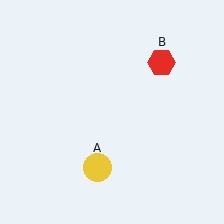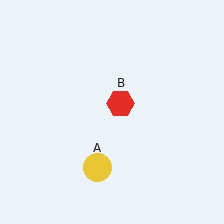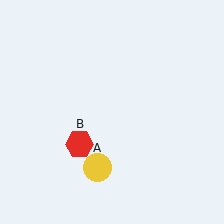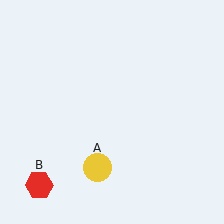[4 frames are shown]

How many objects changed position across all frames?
1 object changed position: red hexagon (object B).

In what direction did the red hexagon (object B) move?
The red hexagon (object B) moved down and to the left.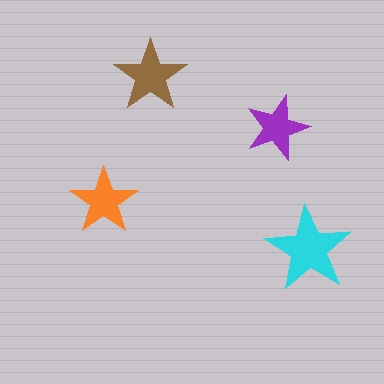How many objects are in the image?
There are 4 objects in the image.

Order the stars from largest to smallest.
the cyan one, the brown one, the orange one, the purple one.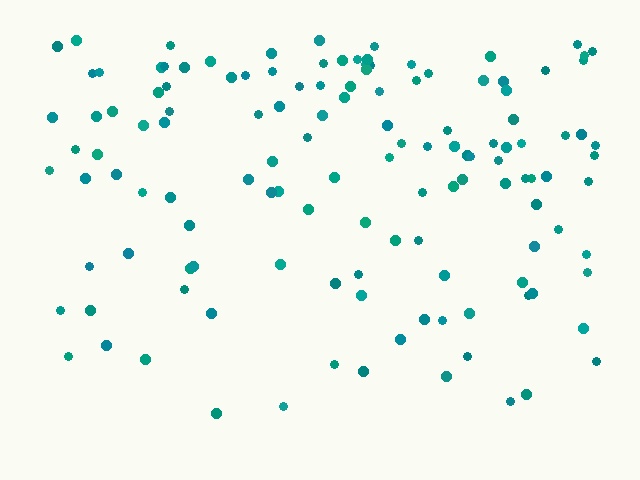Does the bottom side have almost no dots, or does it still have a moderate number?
Still a moderate number, just noticeably fewer than the top.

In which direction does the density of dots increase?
From bottom to top, with the top side densest.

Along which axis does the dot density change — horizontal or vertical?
Vertical.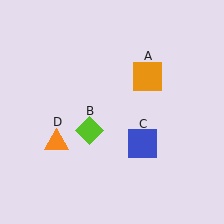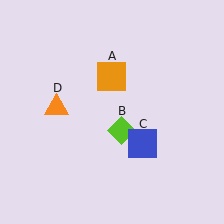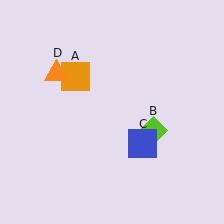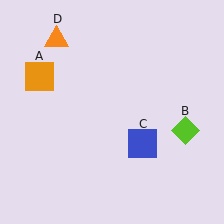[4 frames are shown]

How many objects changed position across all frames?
3 objects changed position: orange square (object A), lime diamond (object B), orange triangle (object D).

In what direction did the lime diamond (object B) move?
The lime diamond (object B) moved right.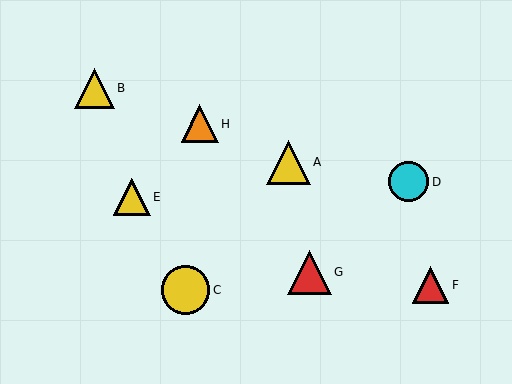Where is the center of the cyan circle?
The center of the cyan circle is at (409, 182).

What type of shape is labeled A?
Shape A is a yellow triangle.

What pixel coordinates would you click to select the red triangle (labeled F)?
Click at (430, 285) to select the red triangle F.